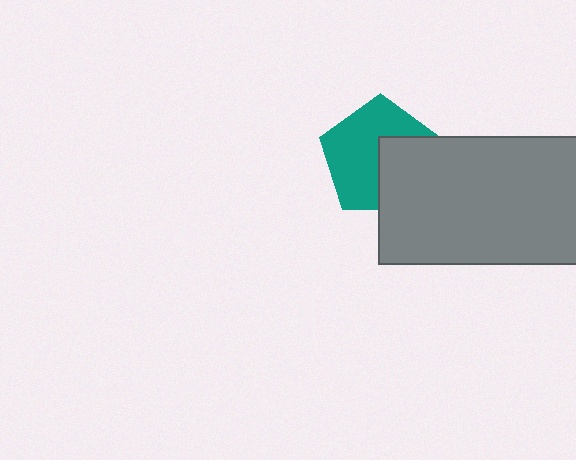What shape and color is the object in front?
The object in front is a gray rectangle.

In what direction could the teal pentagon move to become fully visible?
The teal pentagon could move toward the upper-left. That would shift it out from behind the gray rectangle entirely.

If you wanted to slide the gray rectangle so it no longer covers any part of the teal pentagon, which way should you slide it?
Slide it toward the lower-right — that is the most direct way to separate the two shapes.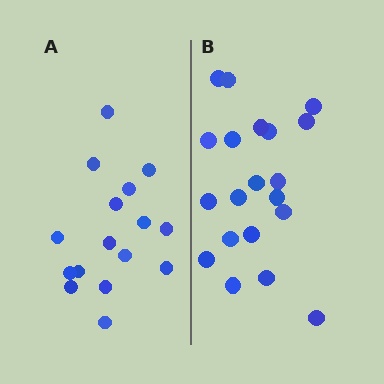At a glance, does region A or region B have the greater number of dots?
Region B (the right region) has more dots.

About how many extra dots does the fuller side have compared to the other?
Region B has about 4 more dots than region A.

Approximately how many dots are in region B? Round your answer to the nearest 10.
About 20 dots.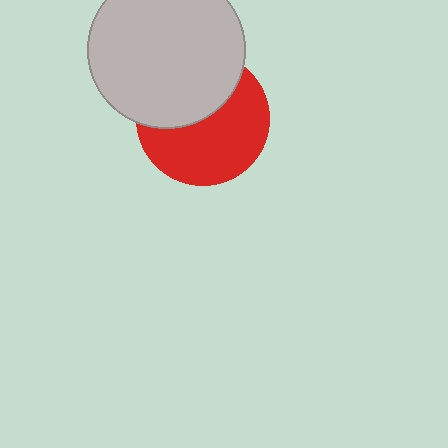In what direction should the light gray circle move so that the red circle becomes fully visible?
The light gray circle should move up. That is the shortest direction to clear the overlap and leave the red circle fully visible.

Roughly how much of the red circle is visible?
About half of it is visible (roughly 58%).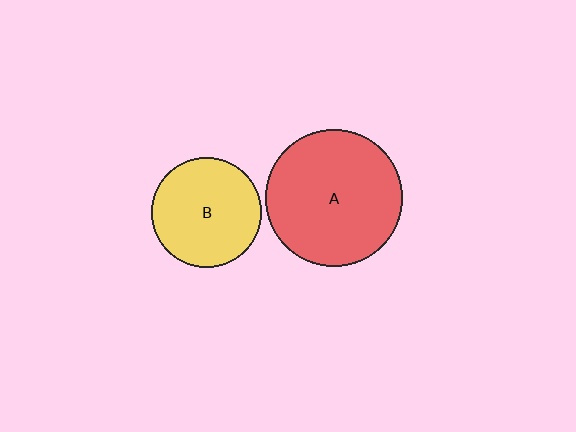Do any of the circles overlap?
No, none of the circles overlap.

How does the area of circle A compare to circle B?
Approximately 1.5 times.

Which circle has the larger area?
Circle A (red).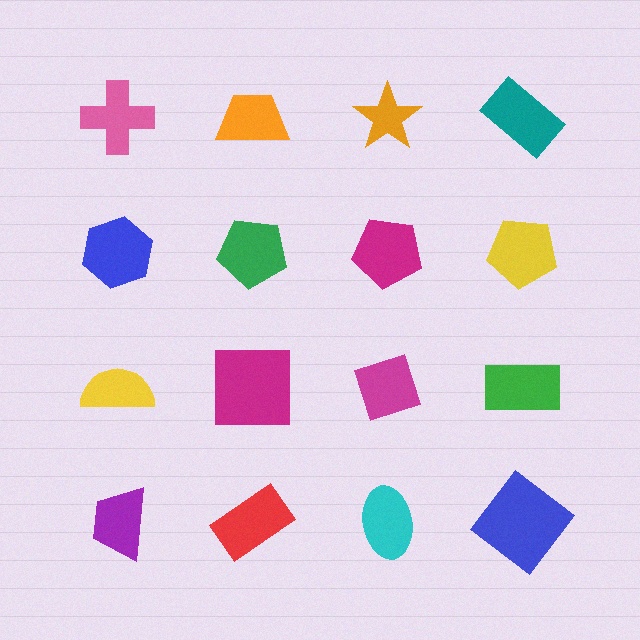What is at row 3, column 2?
A magenta square.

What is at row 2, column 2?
A green pentagon.